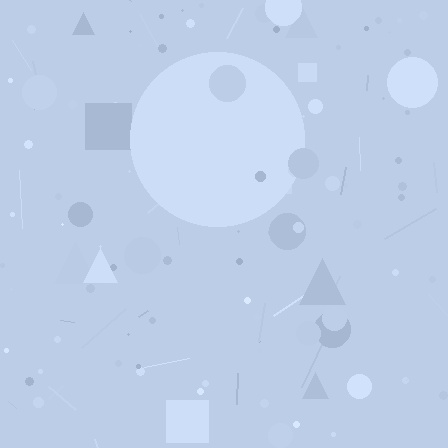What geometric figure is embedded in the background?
A circle is embedded in the background.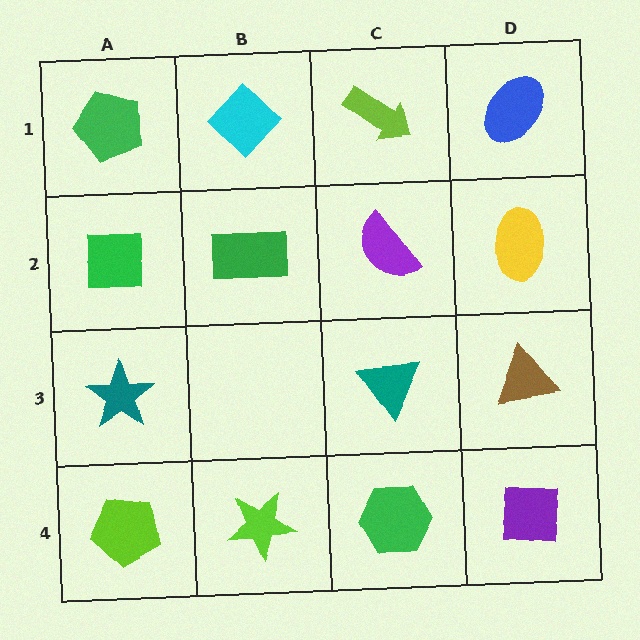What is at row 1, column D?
A blue ellipse.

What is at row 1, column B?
A cyan diamond.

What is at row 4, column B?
A lime star.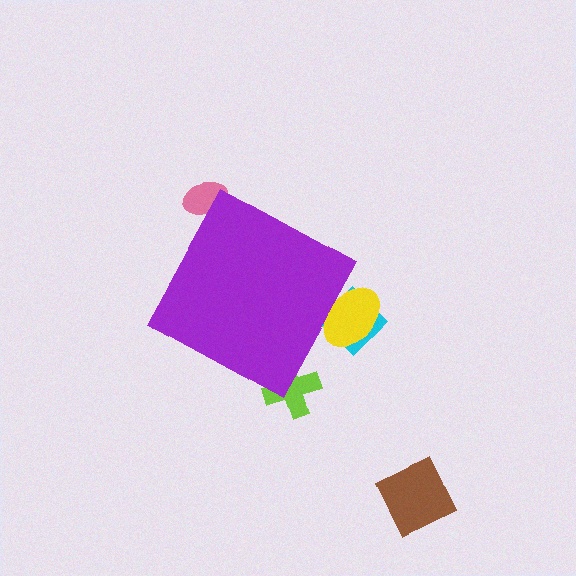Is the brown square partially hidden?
No, the brown square is fully visible.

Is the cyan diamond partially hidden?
Yes, the cyan diamond is partially hidden behind the purple diamond.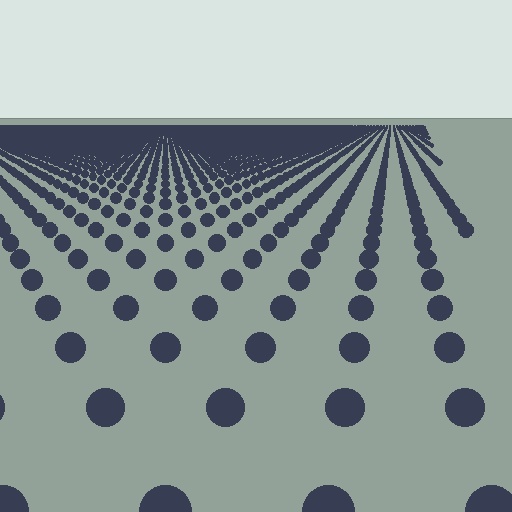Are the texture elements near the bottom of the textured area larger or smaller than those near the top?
Larger. Near the bottom, elements are closer to the viewer and appear at a bigger on-screen size.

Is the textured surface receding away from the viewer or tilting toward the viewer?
The surface is receding away from the viewer. Texture elements get smaller and denser toward the top.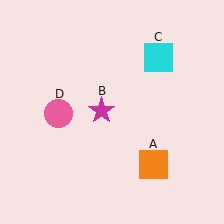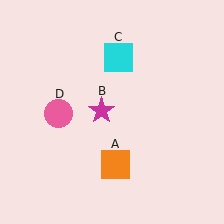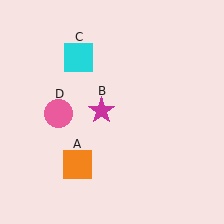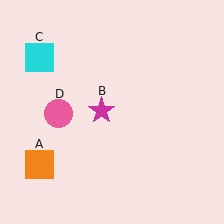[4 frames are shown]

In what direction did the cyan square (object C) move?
The cyan square (object C) moved left.